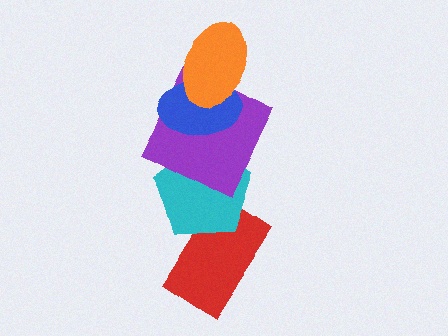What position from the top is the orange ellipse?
The orange ellipse is 1st from the top.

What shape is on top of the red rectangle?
The cyan pentagon is on top of the red rectangle.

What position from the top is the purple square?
The purple square is 3rd from the top.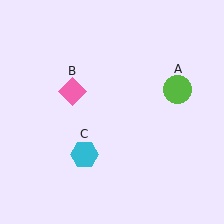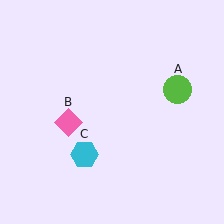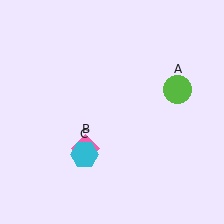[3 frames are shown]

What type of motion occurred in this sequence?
The pink diamond (object B) rotated counterclockwise around the center of the scene.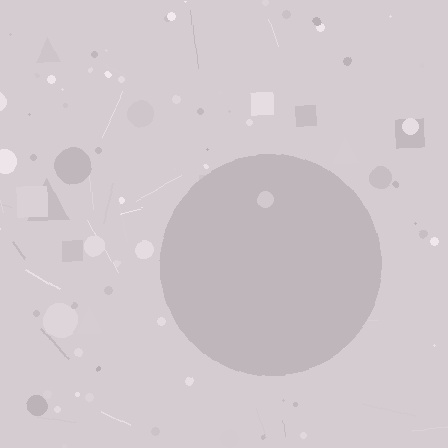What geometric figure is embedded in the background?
A circle is embedded in the background.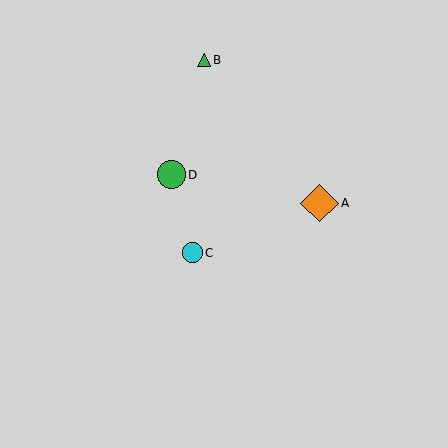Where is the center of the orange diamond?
The center of the orange diamond is at (319, 203).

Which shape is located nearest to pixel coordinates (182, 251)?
The cyan circle (labeled C) at (192, 253) is nearest to that location.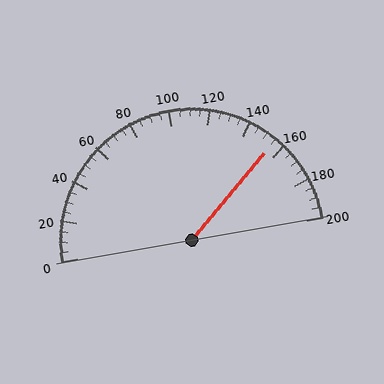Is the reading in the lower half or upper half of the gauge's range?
The reading is in the upper half of the range (0 to 200).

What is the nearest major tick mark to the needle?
The nearest major tick mark is 160.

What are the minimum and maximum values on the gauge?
The gauge ranges from 0 to 200.